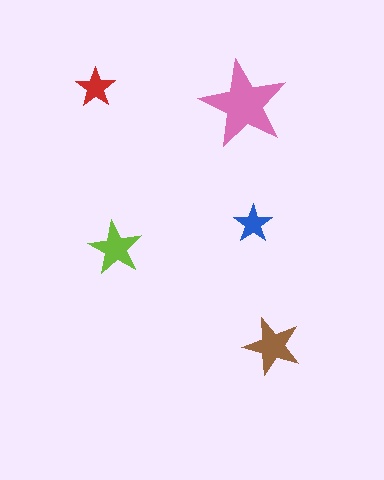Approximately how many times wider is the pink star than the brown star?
About 1.5 times wider.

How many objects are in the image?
There are 5 objects in the image.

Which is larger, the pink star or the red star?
The pink one.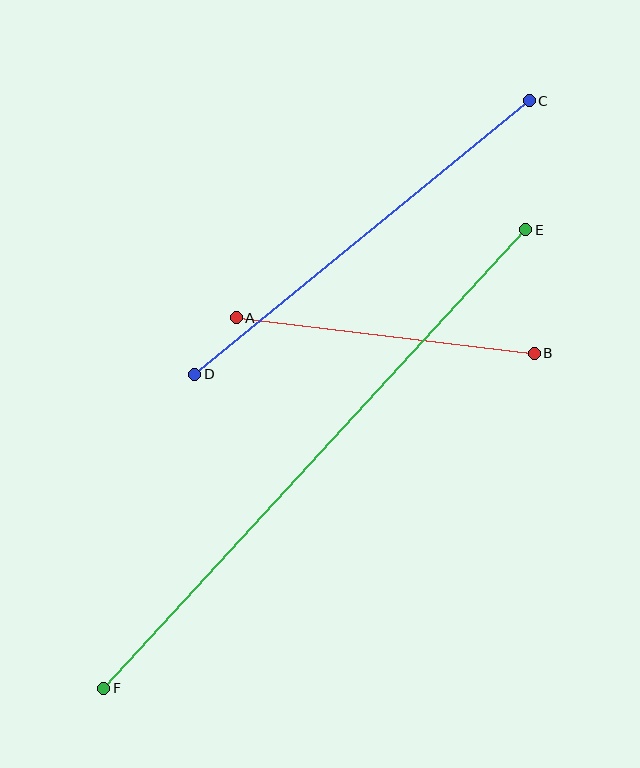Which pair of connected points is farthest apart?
Points E and F are farthest apart.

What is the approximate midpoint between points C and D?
The midpoint is at approximately (362, 237) pixels.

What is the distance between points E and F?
The distance is approximately 623 pixels.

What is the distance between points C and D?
The distance is approximately 432 pixels.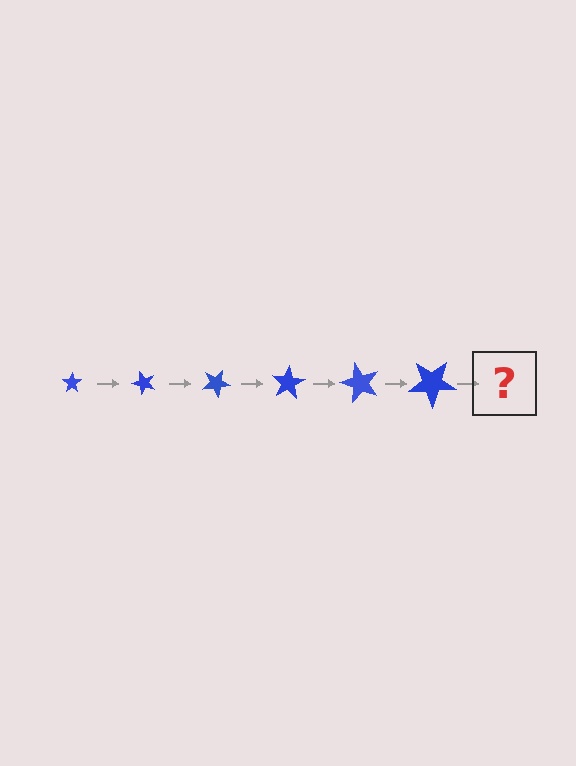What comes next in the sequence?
The next element should be a star, larger than the previous one and rotated 300 degrees from the start.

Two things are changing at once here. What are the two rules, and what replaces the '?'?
The two rules are that the star grows larger each step and it rotates 50 degrees each step. The '?' should be a star, larger than the previous one and rotated 300 degrees from the start.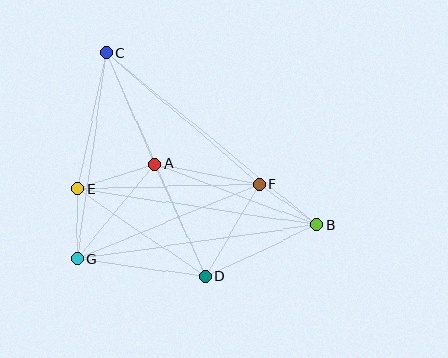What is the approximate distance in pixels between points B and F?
The distance between B and F is approximately 71 pixels.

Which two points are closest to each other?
Points E and G are closest to each other.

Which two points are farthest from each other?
Points B and C are farthest from each other.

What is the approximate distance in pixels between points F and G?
The distance between F and G is approximately 197 pixels.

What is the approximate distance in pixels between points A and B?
The distance between A and B is approximately 174 pixels.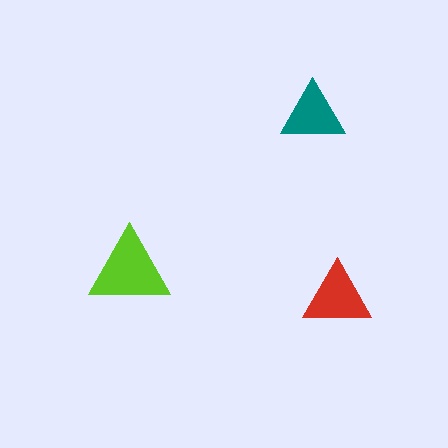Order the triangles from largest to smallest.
the lime one, the red one, the teal one.